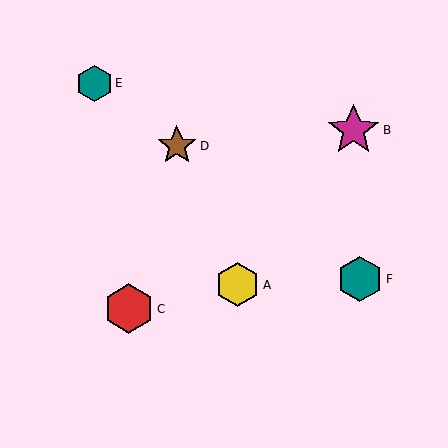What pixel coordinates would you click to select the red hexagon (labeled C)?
Click at (129, 309) to select the red hexagon C.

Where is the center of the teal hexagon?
The center of the teal hexagon is at (360, 279).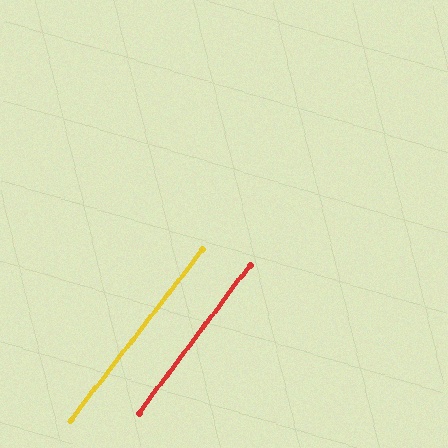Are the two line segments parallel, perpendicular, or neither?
Parallel — their directions differ by only 0.8°.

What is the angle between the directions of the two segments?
Approximately 1 degree.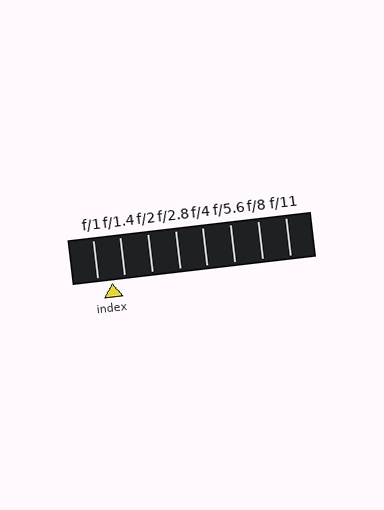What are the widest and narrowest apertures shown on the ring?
The widest aperture shown is f/1 and the narrowest is f/11.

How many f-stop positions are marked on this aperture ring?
There are 8 f-stop positions marked.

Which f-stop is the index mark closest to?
The index mark is closest to f/1.4.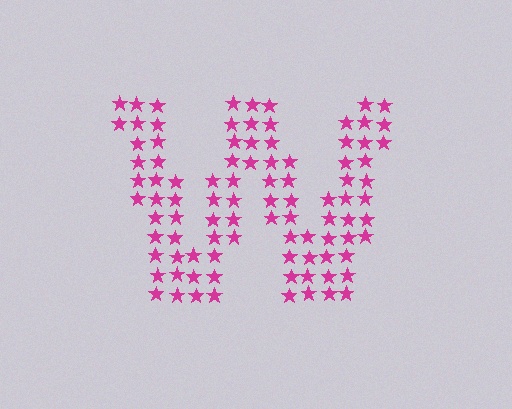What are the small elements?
The small elements are stars.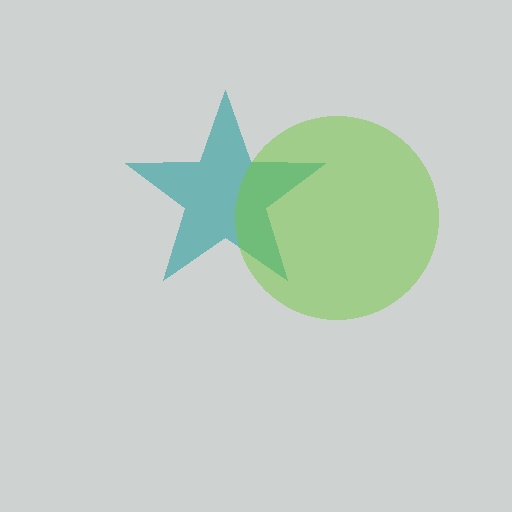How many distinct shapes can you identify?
There are 2 distinct shapes: a teal star, a lime circle.